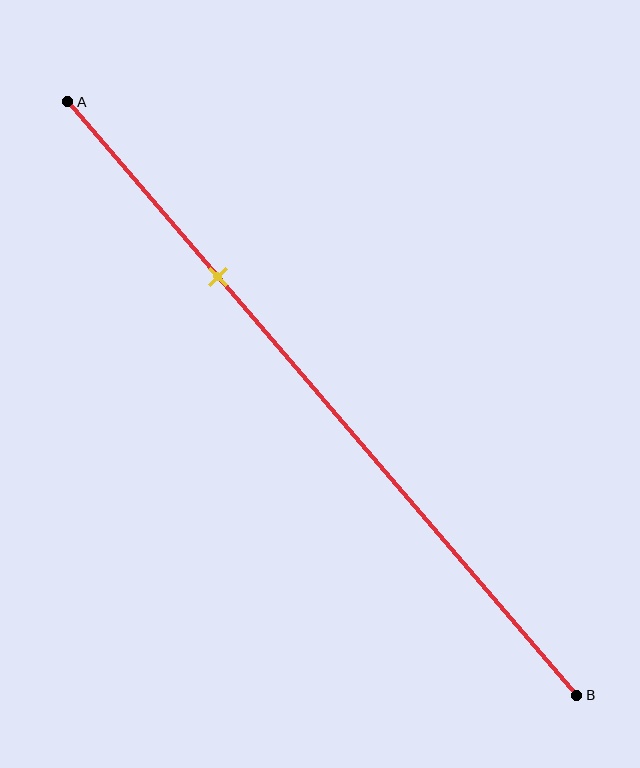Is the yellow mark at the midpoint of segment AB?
No, the mark is at about 30% from A, not at the 50% midpoint.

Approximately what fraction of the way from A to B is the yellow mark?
The yellow mark is approximately 30% of the way from A to B.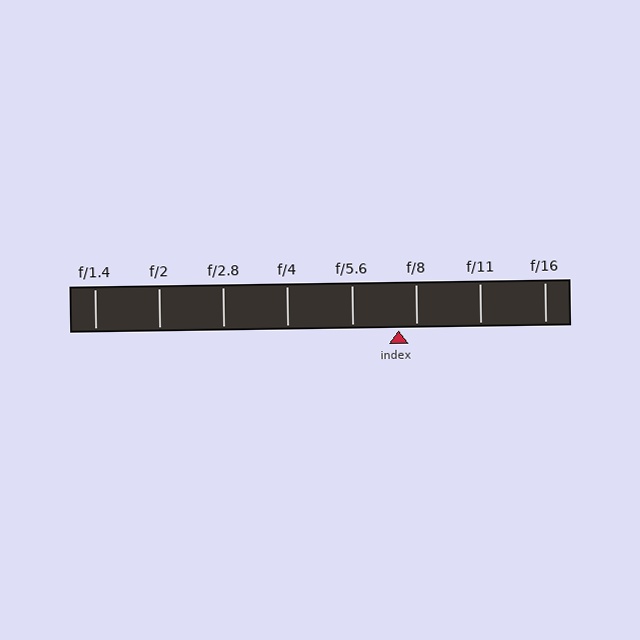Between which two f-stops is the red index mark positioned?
The index mark is between f/5.6 and f/8.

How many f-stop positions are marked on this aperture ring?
There are 8 f-stop positions marked.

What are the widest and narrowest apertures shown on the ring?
The widest aperture shown is f/1.4 and the narrowest is f/16.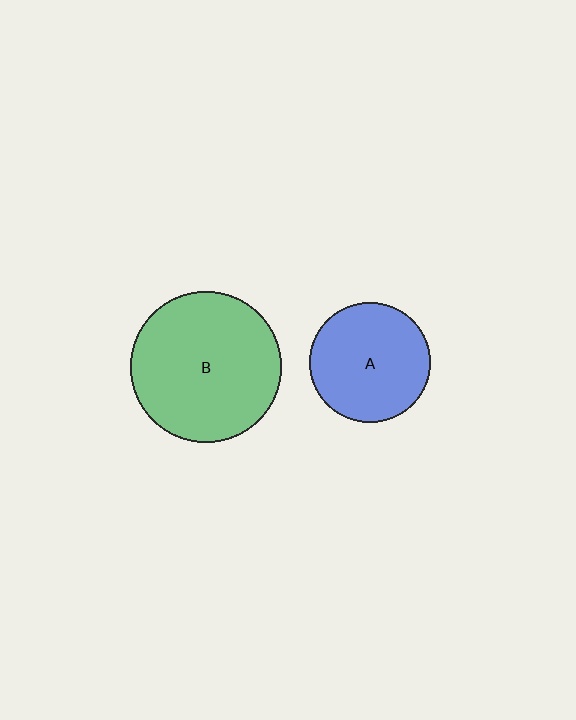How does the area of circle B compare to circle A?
Approximately 1.6 times.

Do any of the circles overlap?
No, none of the circles overlap.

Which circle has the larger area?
Circle B (green).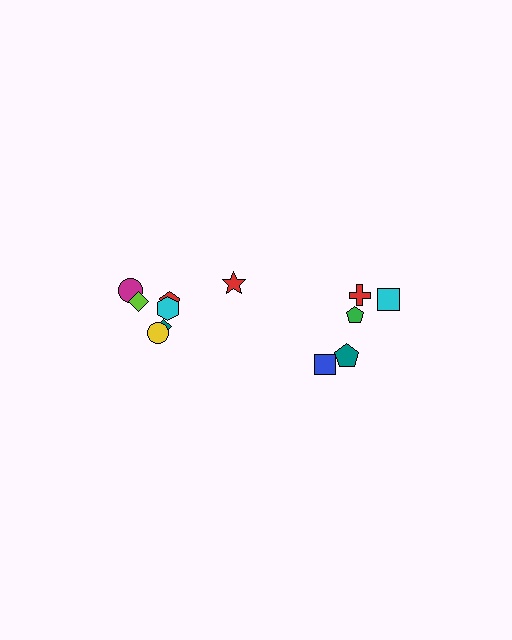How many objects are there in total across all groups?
There are 12 objects.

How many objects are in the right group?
There are 5 objects.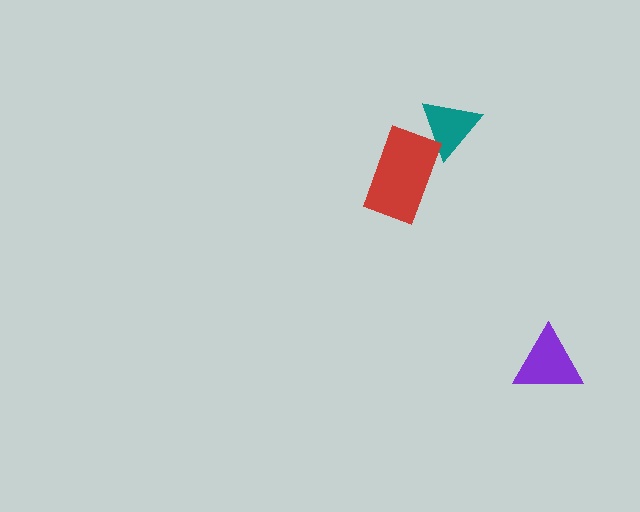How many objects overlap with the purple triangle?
0 objects overlap with the purple triangle.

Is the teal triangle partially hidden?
Yes, it is partially covered by another shape.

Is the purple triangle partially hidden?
No, no other shape covers it.